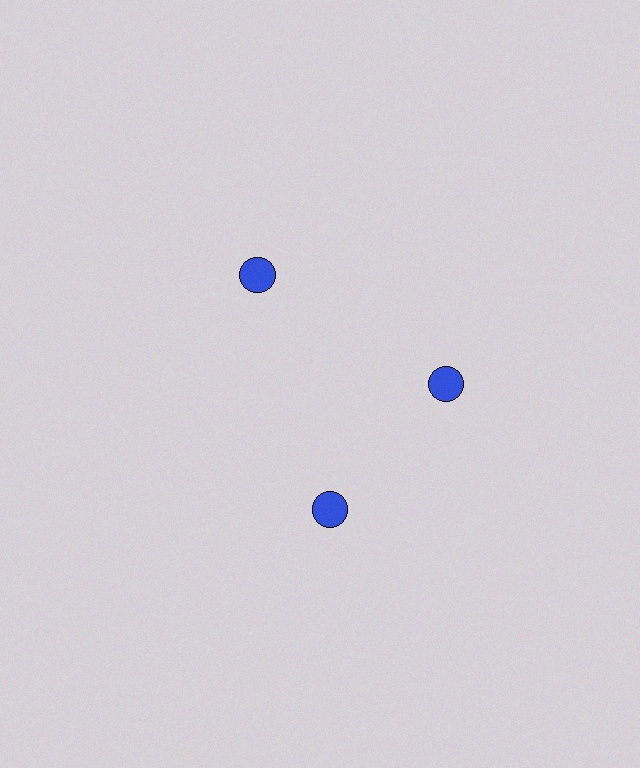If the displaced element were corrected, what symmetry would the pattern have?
It would have 3-fold rotational symmetry — the pattern would map onto itself every 120 degrees.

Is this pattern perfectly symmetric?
No. The 3 blue circles are arranged in a ring, but one element near the 7 o'clock position is rotated out of alignment along the ring, breaking the 3-fold rotational symmetry.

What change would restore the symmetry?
The symmetry would be restored by rotating it back into even spacing with its neighbors so that all 3 circles sit at equal angles and equal distance from the center.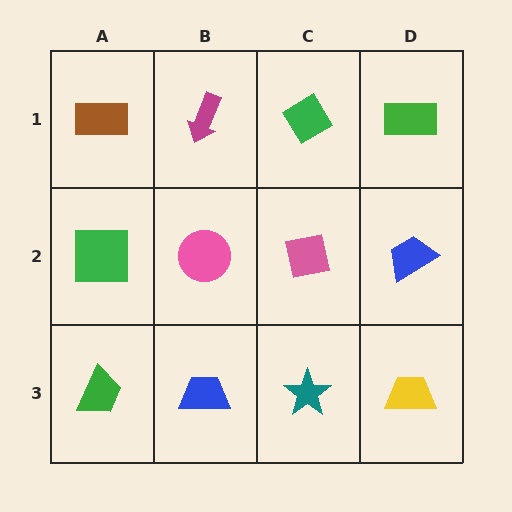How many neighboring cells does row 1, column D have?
2.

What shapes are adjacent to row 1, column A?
A green square (row 2, column A), a magenta arrow (row 1, column B).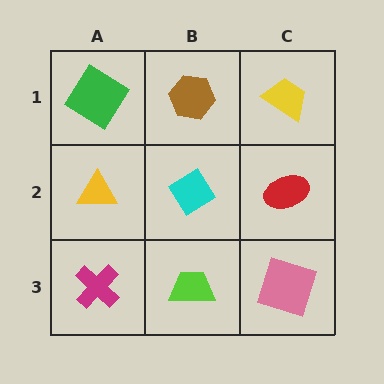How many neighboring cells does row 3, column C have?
2.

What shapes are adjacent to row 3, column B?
A cyan diamond (row 2, column B), a magenta cross (row 3, column A), a pink square (row 3, column C).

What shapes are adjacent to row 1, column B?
A cyan diamond (row 2, column B), a green diamond (row 1, column A), a yellow trapezoid (row 1, column C).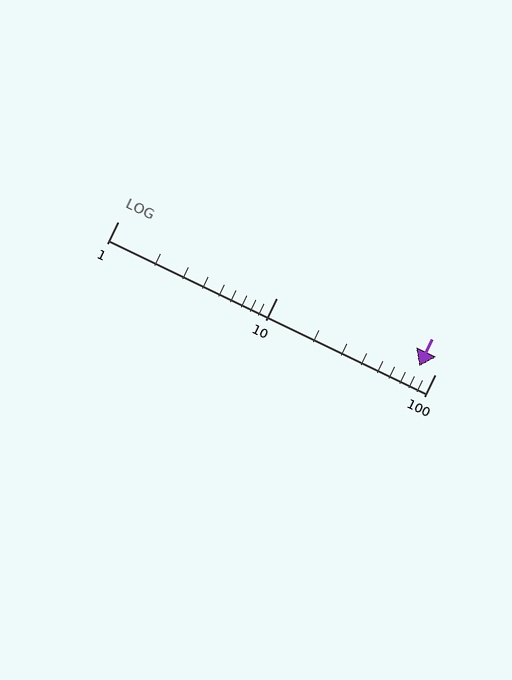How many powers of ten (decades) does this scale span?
The scale spans 2 decades, from 1 to 100.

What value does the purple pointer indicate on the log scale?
The pointer indicates approximately 80.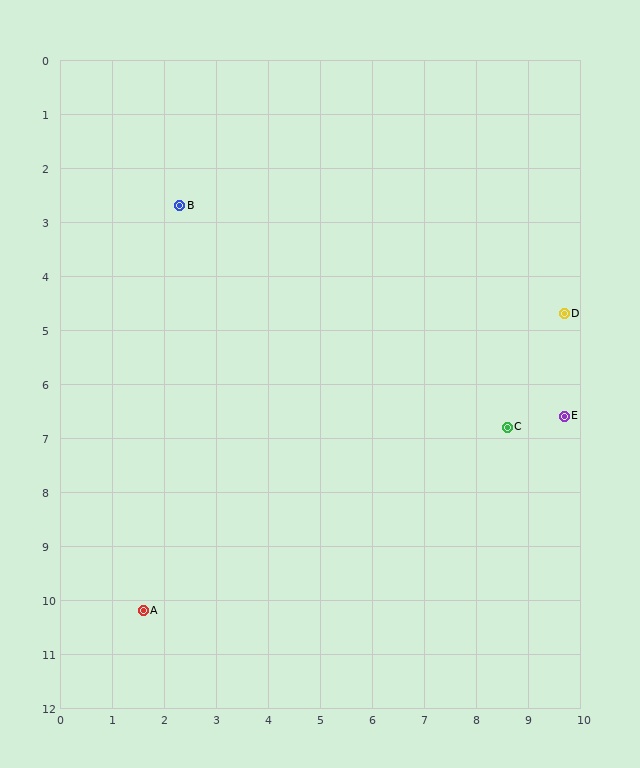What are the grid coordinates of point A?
Point A is at approximately (1.6, 10.2).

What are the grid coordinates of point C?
Point C is at approximately (8.6, 6.8).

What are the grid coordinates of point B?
Point B is at approximately (2.3, 2.7).